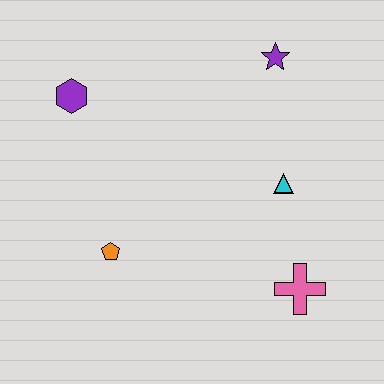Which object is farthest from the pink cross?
The purple hexagon is farthest from the pink cross.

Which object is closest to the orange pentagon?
The purple hexagon is closest to the orange pentagon.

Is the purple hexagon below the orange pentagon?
No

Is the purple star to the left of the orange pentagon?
No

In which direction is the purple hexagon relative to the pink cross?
The purple hexagon is to the left of the pink cross.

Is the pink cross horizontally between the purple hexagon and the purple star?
No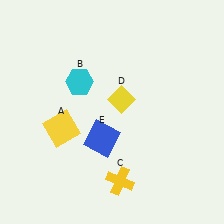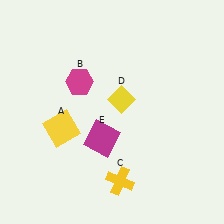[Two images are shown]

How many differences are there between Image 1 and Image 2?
There are 2 differences between the two images.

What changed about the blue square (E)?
In Image 1, E is blue. In Image 2, it changed to magenta.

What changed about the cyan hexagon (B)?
In Image 1, B is cyan. In Image 2, it changed to magenta.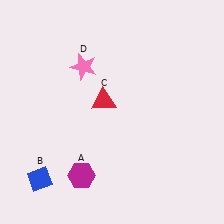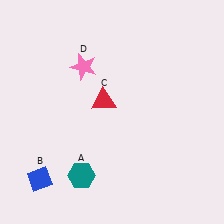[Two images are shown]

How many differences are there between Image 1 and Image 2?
There is 1 difference between the two images.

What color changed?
The hexagon (A) changed from magenta in Image 1 to teal in Image 2.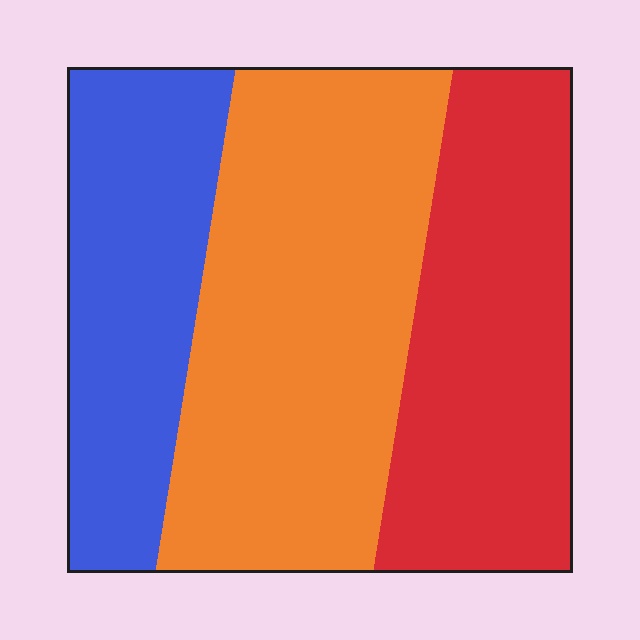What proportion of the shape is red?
Red covers around 30% of the shape.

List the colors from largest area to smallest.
From largest to smallest: orange, red, blue.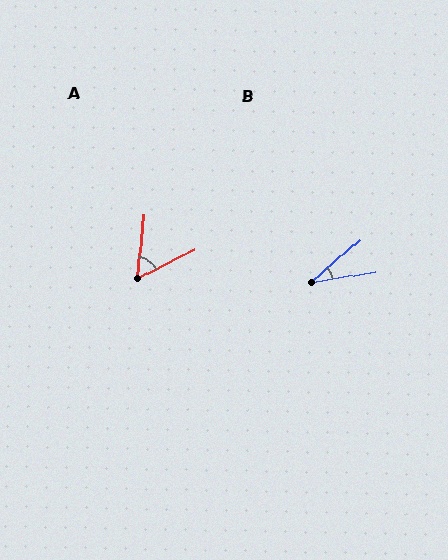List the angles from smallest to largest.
B (32°), A (58°).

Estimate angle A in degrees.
Approximately 58 degrees.